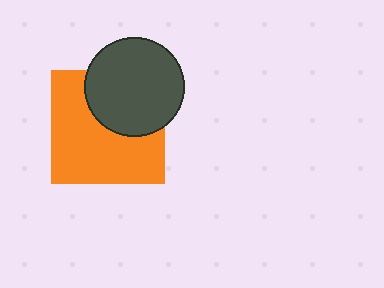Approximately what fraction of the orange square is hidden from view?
Roughly 37% of the orange square is hidden behind the dark gray circle.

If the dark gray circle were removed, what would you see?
You would see the complete orange square.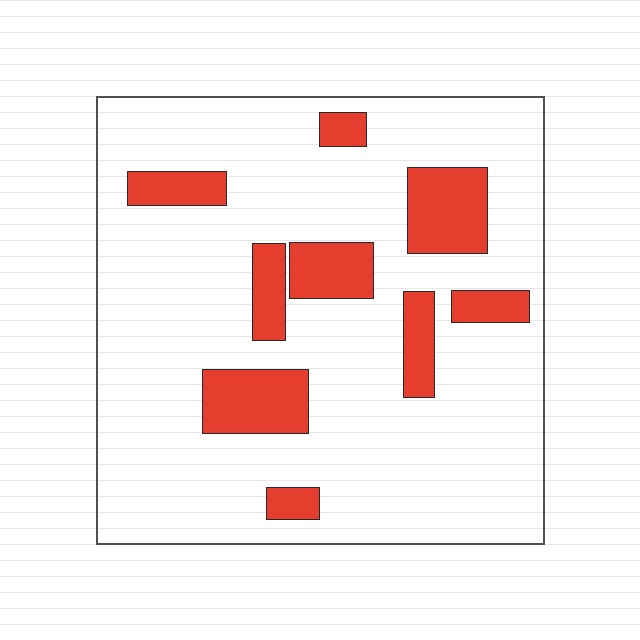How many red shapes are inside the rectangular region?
9.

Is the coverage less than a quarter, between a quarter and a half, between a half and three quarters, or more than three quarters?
Less than a quarter.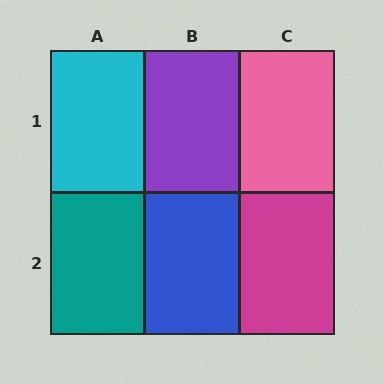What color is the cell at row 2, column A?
Teal.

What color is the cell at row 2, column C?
Magenta.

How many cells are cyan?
1 cell is cyan.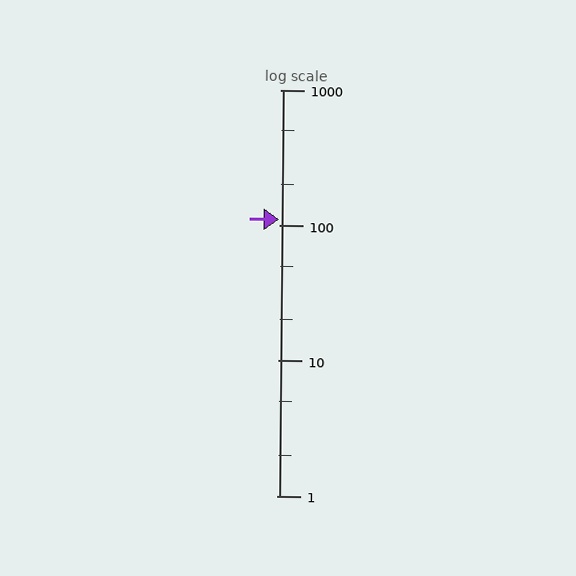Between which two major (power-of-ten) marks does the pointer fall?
The pointer is between 100 and 1000.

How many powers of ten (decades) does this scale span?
The scale spans 3 decades, from 1 to 1000.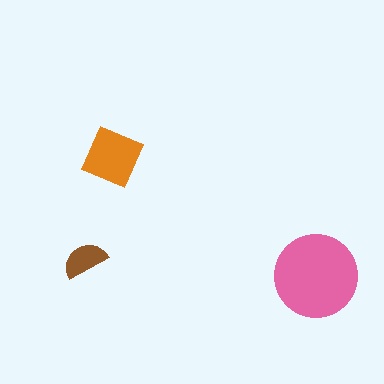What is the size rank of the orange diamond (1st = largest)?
2nd.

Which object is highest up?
The orange diamond is topmost.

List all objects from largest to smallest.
The pink circle, the orange diamond, the brown semicircle.